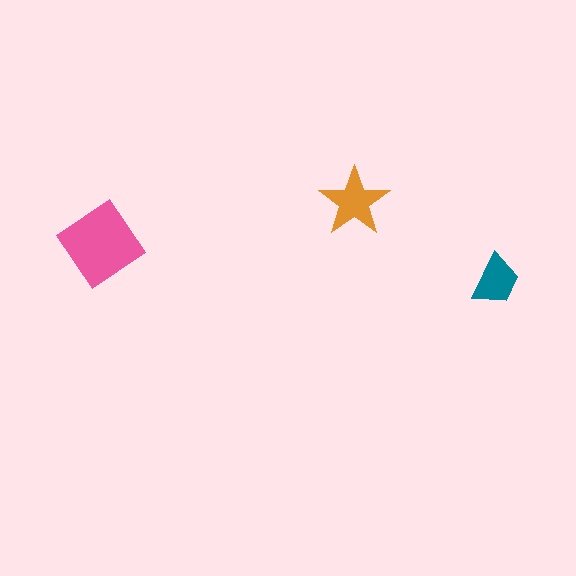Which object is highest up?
The orange star is topmost.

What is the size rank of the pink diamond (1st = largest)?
1st.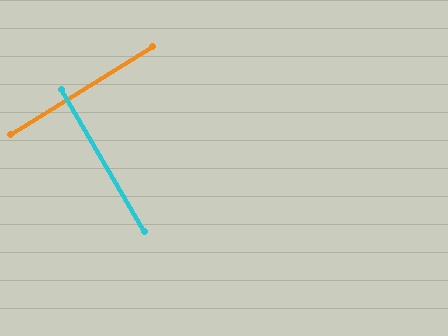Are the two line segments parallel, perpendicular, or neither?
Perpendicular — they meet at approximately 89°.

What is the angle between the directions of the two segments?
Approximately 89 degrees.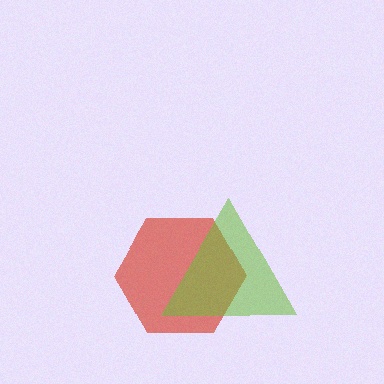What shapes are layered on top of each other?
The layered shapes are: a red hexagon, a lime triangle.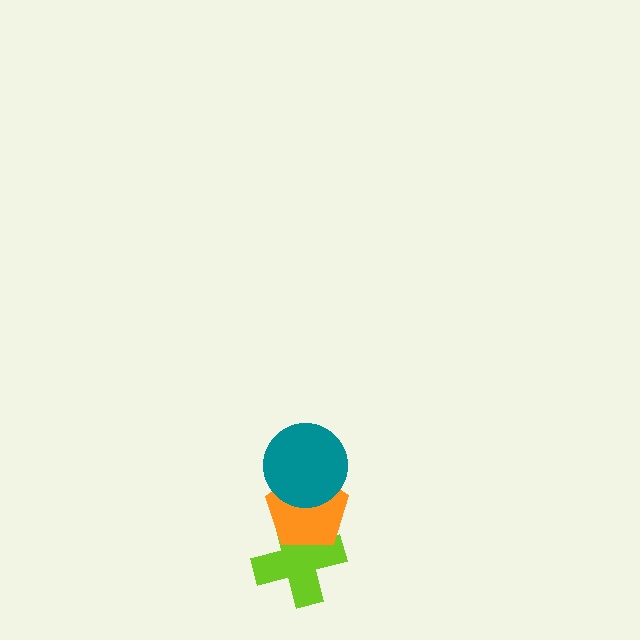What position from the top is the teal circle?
The teal circle is 1st from the top.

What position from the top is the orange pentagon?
The orange pentagon is 2nd from the top.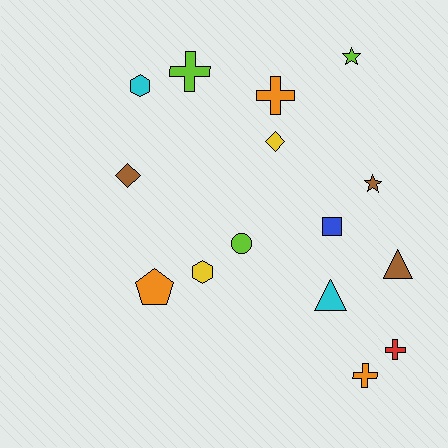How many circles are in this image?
There is 1 circle.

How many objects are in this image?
There are 15 objects.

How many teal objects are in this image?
There are no teal objects.